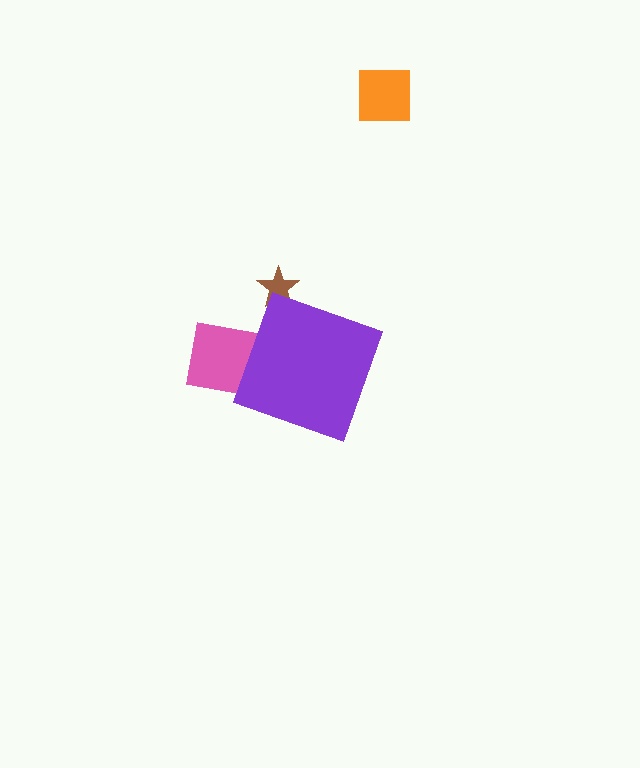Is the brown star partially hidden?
Yes, the brown star is partially hidden behind the purple diamond.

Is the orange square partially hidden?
No, the orange square is fully visible.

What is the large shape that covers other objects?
A purple diamond.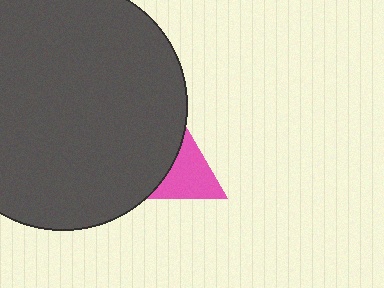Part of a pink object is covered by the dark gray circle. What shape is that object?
It is a triangle.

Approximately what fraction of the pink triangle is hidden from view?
Roughly 66% of the pink triangle is hidden behind the dark gray circle.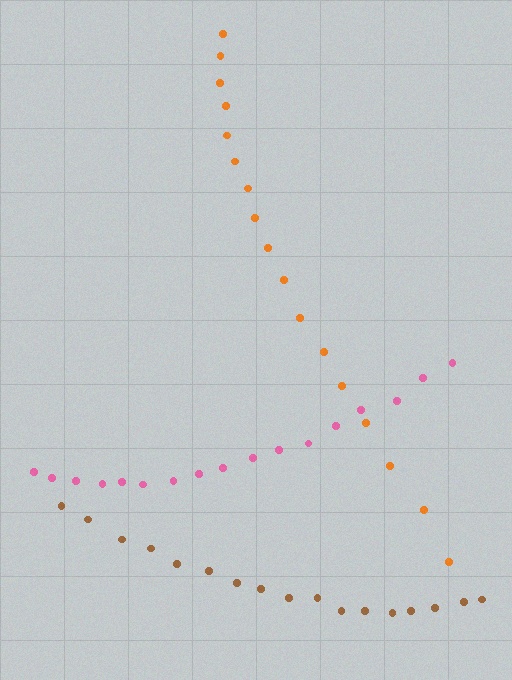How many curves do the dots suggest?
There are 3 distinct paths.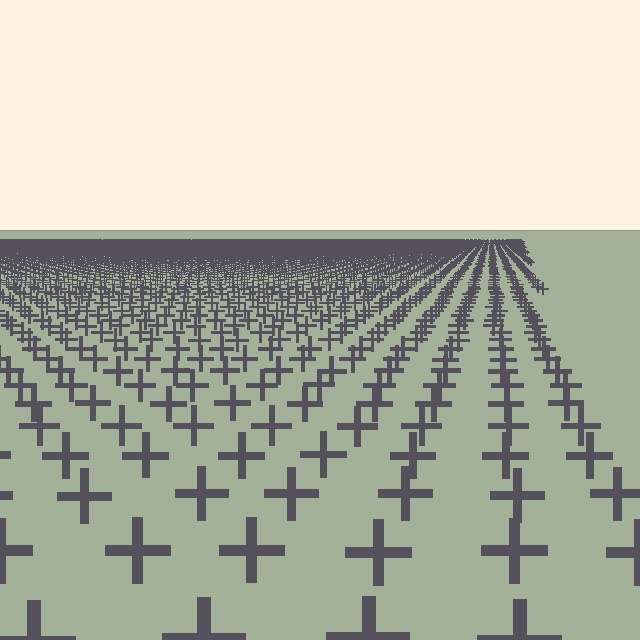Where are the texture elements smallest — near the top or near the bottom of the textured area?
Near the top.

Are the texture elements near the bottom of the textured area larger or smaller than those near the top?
Larger. Near the bottom, elements are closer to the viewer and appear at a bigger on-screen size.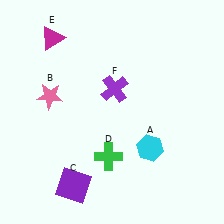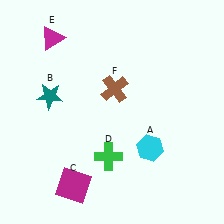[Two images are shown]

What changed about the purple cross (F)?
In Image 1, F is purple. In Image 2, it changed to brown.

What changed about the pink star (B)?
In Image 1, B is pink. In Image 2, it changed to teal.